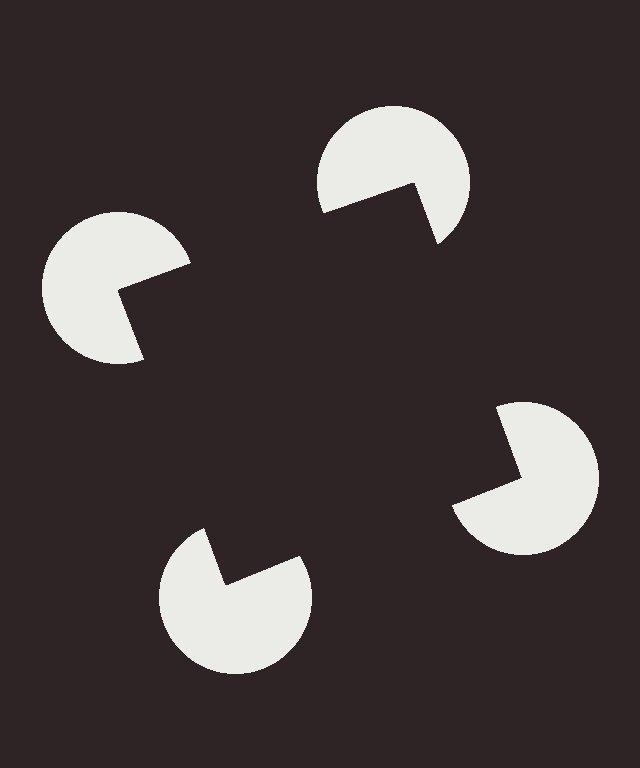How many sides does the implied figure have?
4 sides.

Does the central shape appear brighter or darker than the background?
It typically appears slightly darker than the background, even though no actual brightness change is drawn.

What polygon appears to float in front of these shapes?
An illusory square — its edges are inferred from the aligned wedge cuts in the pac-man discs, not physically drawn.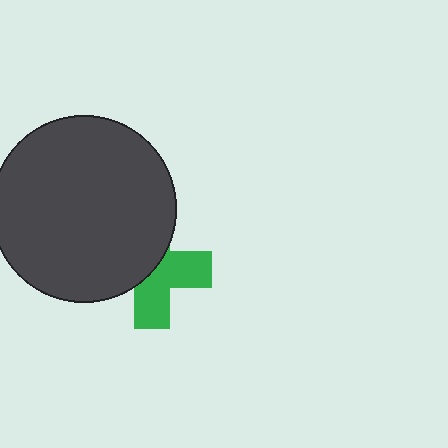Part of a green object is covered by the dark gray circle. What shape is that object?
It is a cross.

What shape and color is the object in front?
The object in front is a dark gray circle.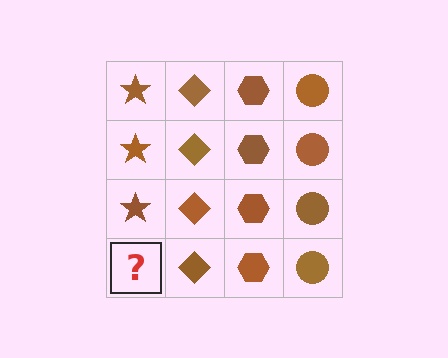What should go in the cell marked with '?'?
The missing cell should contain a brown star.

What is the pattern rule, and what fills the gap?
The rule is that each column has a consistent shape. The gap should be filled with a brown star.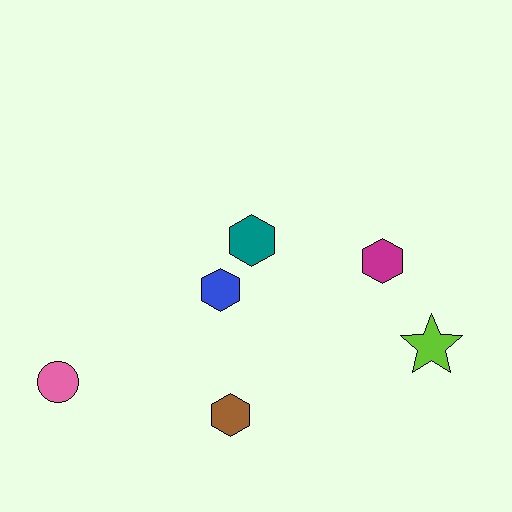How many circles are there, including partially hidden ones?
There is 1 circle.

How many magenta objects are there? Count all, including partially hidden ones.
There is 1 magenta object.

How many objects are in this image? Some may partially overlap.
There are 6 objects.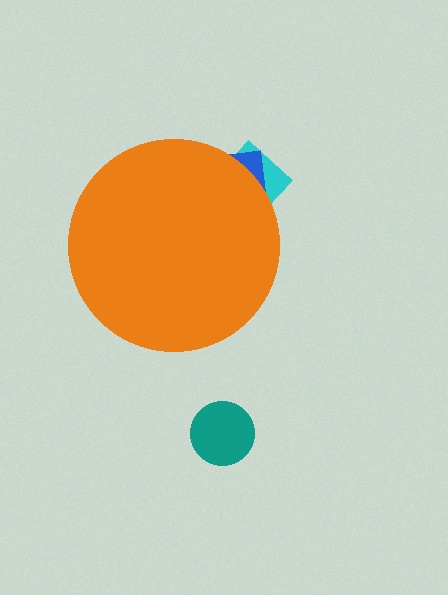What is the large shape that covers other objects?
An orange circle.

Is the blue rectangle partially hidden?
Yes, the blue rectangle is partially hidden behind the orange circle.